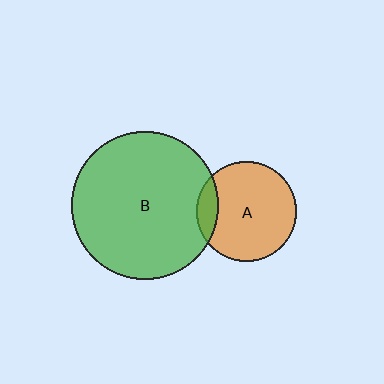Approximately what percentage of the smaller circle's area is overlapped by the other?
Approximately 15%.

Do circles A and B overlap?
Yes.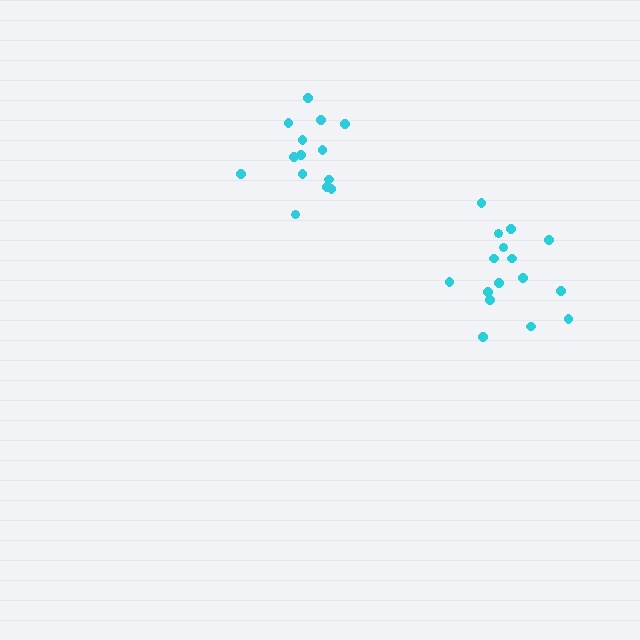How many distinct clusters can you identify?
There are 2 distinct clusters.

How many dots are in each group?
Group 1: 14 dots, Group 2: 16 dots (30 total).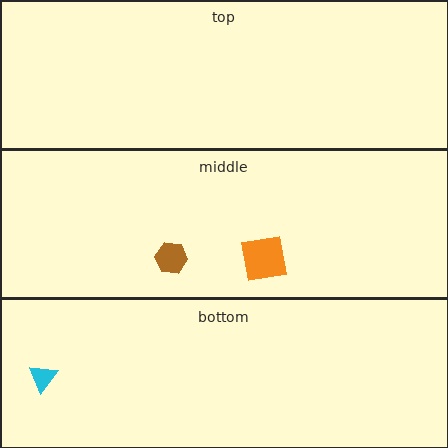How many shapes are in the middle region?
2.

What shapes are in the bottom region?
The cyan triangle.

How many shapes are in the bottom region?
1.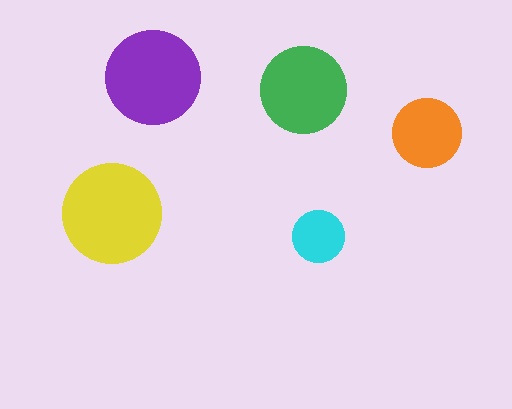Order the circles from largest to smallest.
the yellow one, the purple one, the green one, the orange one, the cyan one.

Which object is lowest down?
The cyan circle is bottommost.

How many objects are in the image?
There are 5 objects in the image.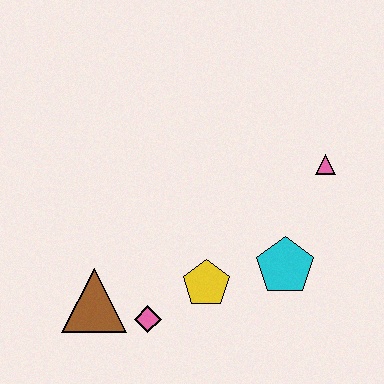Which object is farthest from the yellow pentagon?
The pink triangle is farthest from the yellow pentagon.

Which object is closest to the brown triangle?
The pink diamond is closest to the brown triangle.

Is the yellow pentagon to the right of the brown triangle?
Yes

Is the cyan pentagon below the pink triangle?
Yes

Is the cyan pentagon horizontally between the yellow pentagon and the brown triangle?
No